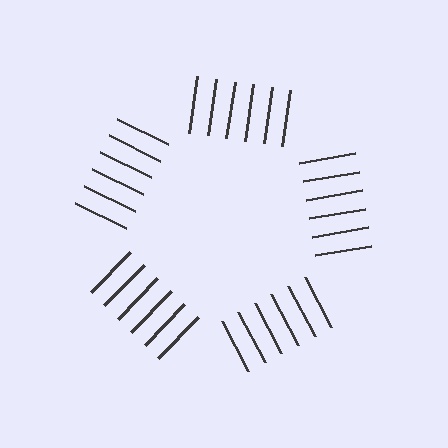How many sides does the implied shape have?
5 sides — the line-ends trace a pentagon.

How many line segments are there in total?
30 — 6 along each of the 5 edges.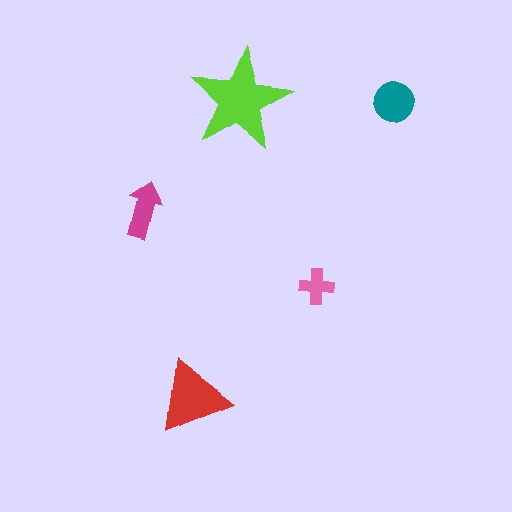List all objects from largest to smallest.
The lime star, the red triangle, the teal circle, the magenta arrow, the pink cross.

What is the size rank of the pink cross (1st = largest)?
5th.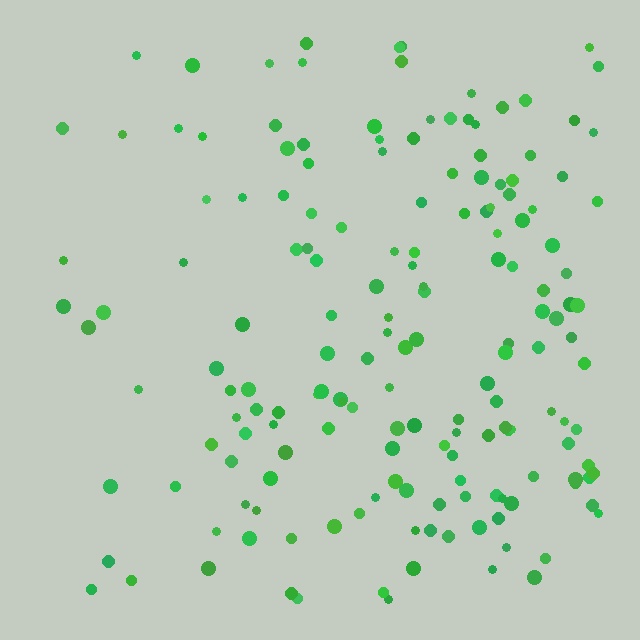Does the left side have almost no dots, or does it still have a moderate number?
Still a moderate number, just noticeably fewer than the right.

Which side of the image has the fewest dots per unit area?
The left.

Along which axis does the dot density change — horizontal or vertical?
Horizontal.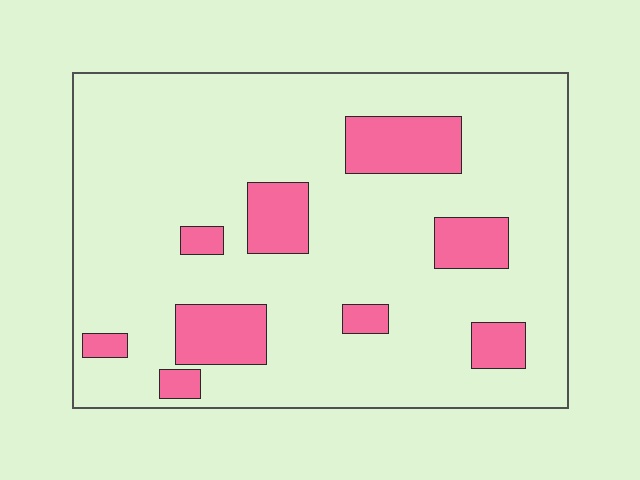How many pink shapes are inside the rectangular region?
9.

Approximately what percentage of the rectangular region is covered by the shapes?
Approximately 15%.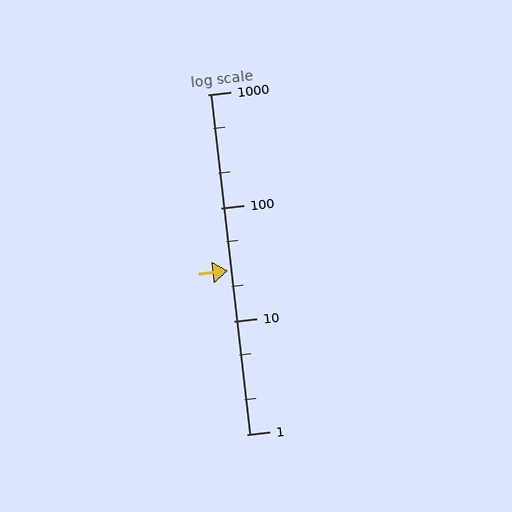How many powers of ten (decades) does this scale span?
The scale spans 3 decades, from 1 to 1000.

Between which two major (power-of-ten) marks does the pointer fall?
The pointer is between 10 and 100.